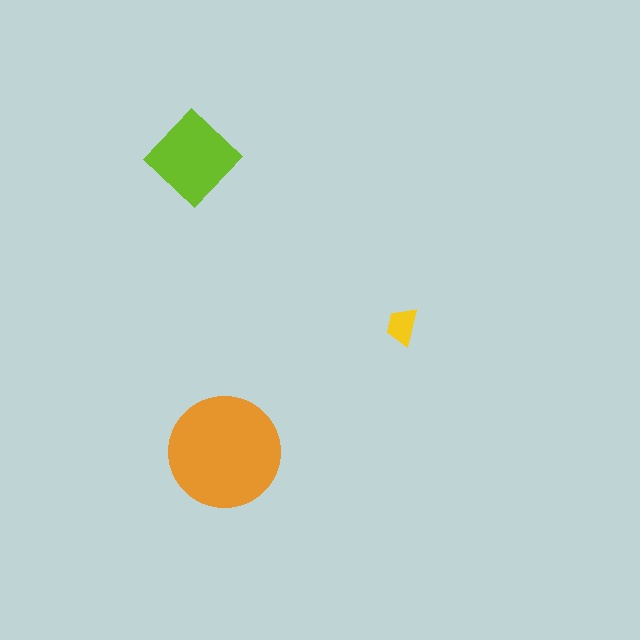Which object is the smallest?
The yellow trapezoid.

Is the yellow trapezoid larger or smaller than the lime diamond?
Smaller.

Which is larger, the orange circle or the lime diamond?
The orange circle.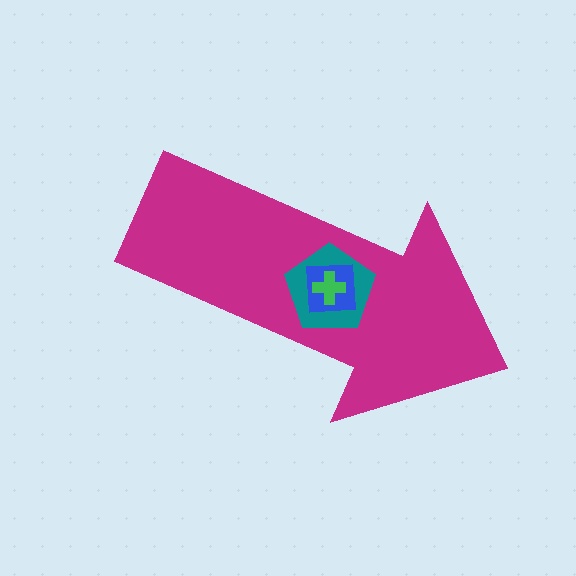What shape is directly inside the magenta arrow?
The teal pentagon.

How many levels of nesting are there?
4.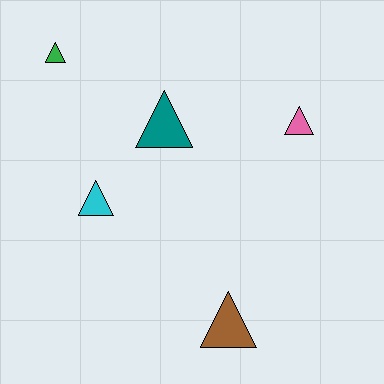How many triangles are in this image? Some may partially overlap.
There are 5 triangles.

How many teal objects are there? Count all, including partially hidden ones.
There is 1 teal object.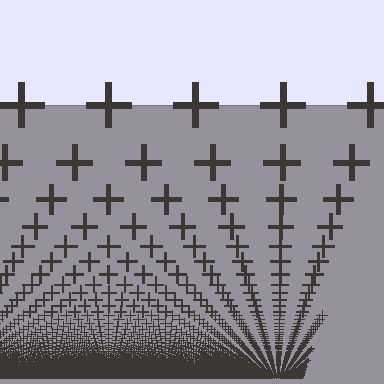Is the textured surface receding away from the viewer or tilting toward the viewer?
The surface appears to tilt toward the viewer. Texture elements get larger and sparser toward the top.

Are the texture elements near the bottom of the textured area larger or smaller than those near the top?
Smaller. The gradient is inverted — elements near the bottom are smaller and denser.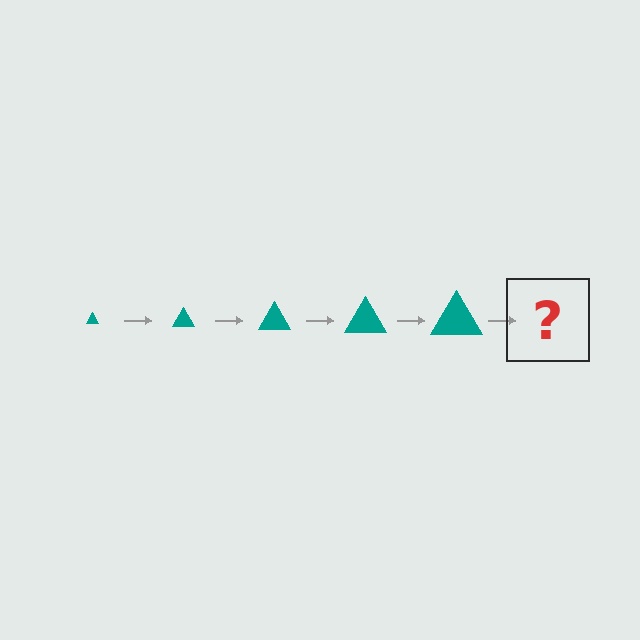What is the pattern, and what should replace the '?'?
The pattern is that the triangle gets progressively larger each step. The '?' should be a teal triangle, larger than the previous one.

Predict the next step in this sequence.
The next step is a teal triangle, larger than the previous one.